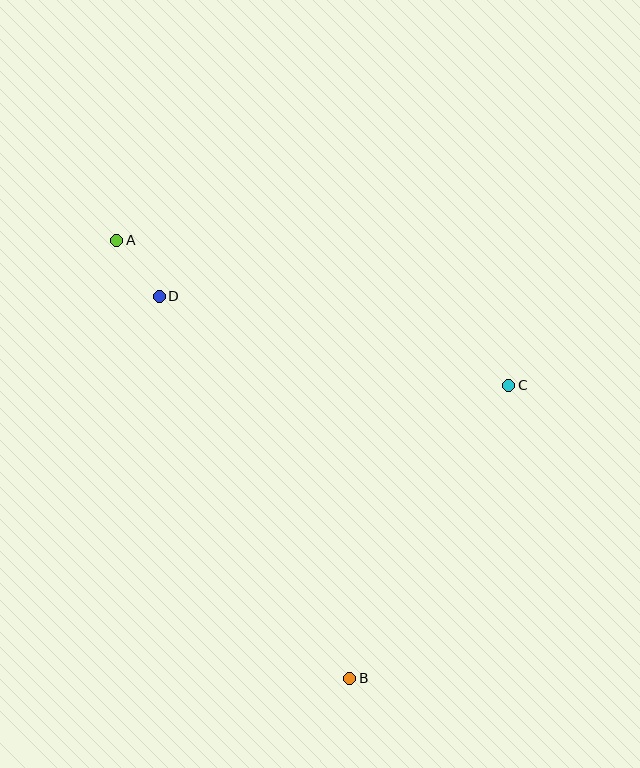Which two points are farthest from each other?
Points A and B are farthest from each other.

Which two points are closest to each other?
Points A and D are closest to each other.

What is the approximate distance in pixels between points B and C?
The distance between B and C is approximately 333 pixels.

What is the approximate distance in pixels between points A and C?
The distance between A and C is approximately 418 pixels.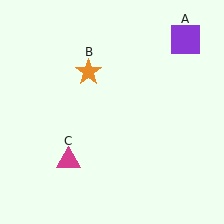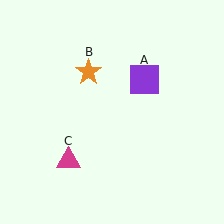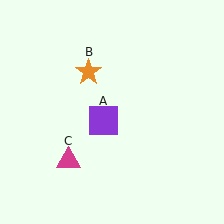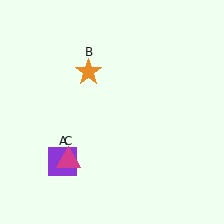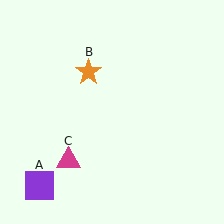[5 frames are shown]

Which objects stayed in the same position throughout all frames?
Orange star (object B) and magenta triangle (object C) remained stationary.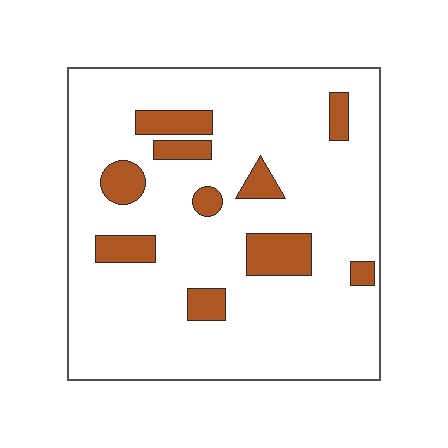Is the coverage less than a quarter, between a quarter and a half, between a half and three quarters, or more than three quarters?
Less than a quarter.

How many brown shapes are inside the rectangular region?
10.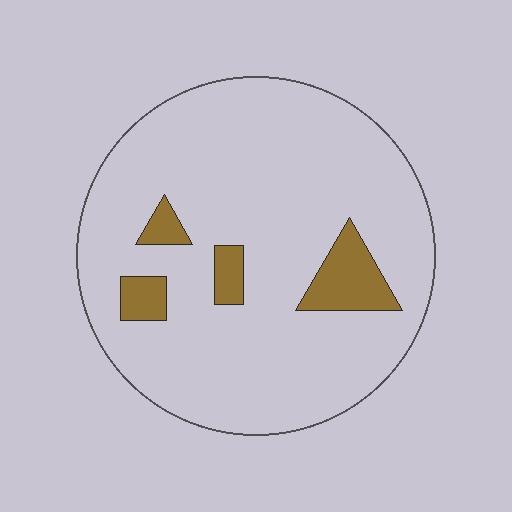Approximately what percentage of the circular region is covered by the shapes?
Approximately 10%.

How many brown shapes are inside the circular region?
4.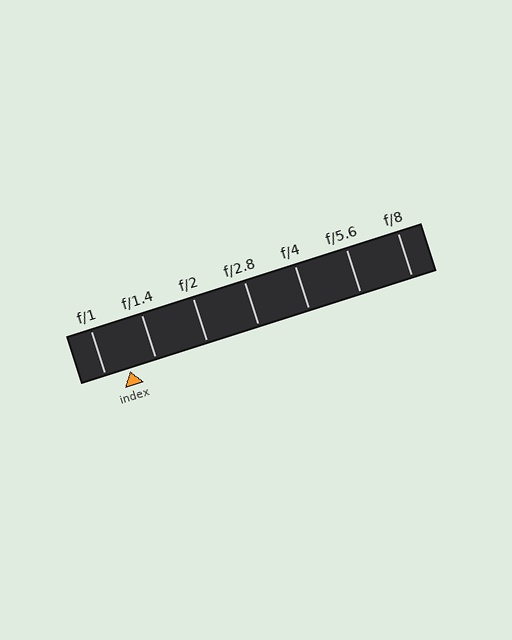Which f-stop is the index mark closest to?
The index mark is closest to f/1.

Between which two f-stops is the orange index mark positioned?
The index mark is between f/1 and f/1.4.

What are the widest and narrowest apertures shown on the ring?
The widest aperture shown is f/1 and the narrowest is f/8.